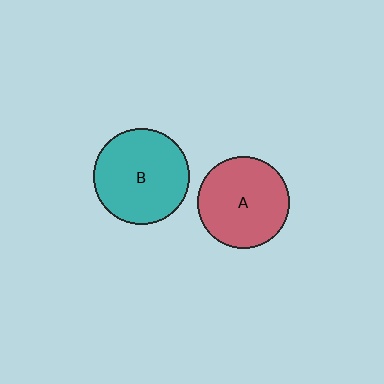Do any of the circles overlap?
No, none of the circles overlap.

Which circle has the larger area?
Circle B (teal).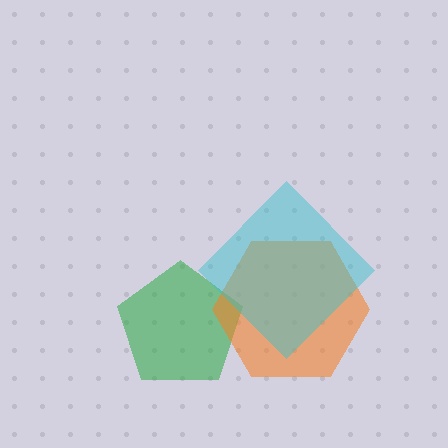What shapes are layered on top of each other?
The layered shapes are: a green pentagon, an orange hexagon, a cyan diamond.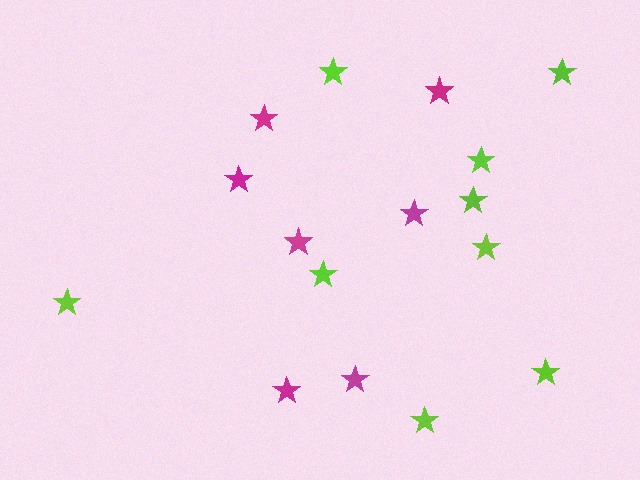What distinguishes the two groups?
There are 2 groups: one group of magenta stars (7) and one group of lime stars (9).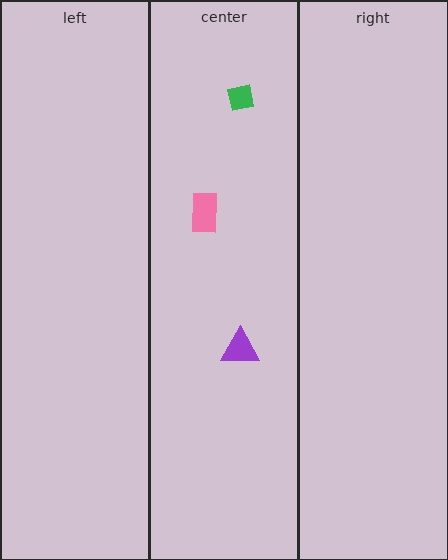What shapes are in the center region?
The green square, the pink rectangle, the purple triangle.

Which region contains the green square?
The center region.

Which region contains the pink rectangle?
The center region.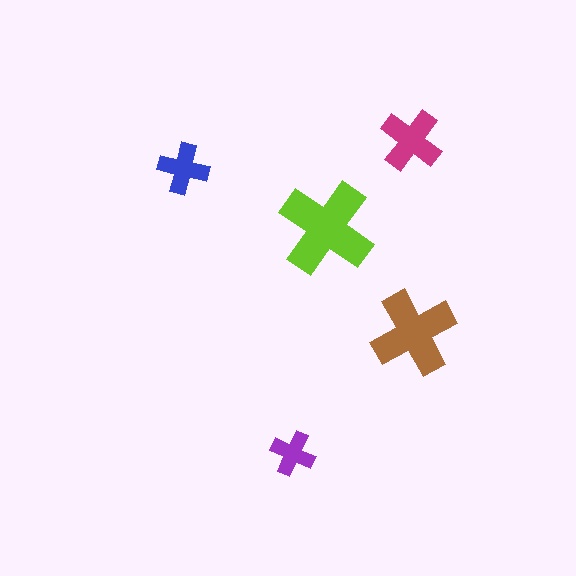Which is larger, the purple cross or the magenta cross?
The magenta one.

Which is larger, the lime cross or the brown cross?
The lime one.